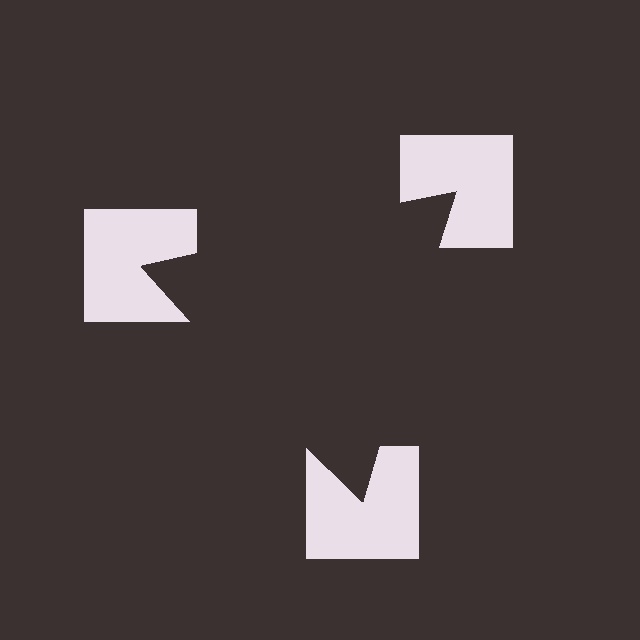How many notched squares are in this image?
There are 3 — one at each vertex of the illusory triangle.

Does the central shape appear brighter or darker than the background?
It typically appears slightly darker than the background, even though no actual brightness change is drawn.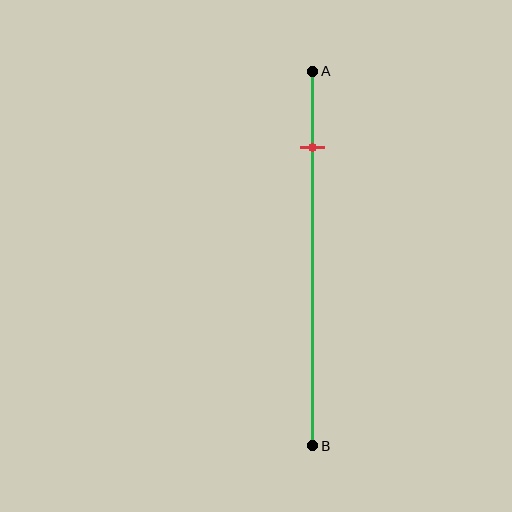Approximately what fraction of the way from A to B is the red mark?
The red mark is approximately 20% of the way from A to B.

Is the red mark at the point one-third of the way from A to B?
No, the mark is at about 20% from A, not at the 33% one-third point.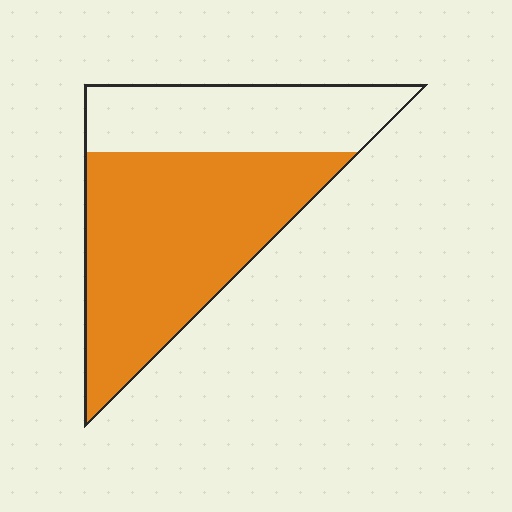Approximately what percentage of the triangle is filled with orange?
Approximately 65%.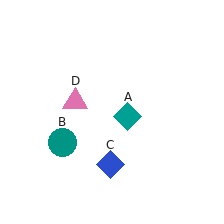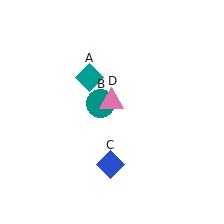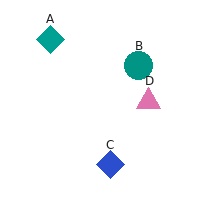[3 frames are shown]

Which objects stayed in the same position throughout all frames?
Blue diamond (object C) remained stationary.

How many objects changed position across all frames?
3 objects changed position: teal diamond (object A), teal circle (object B), pink triangle (object D).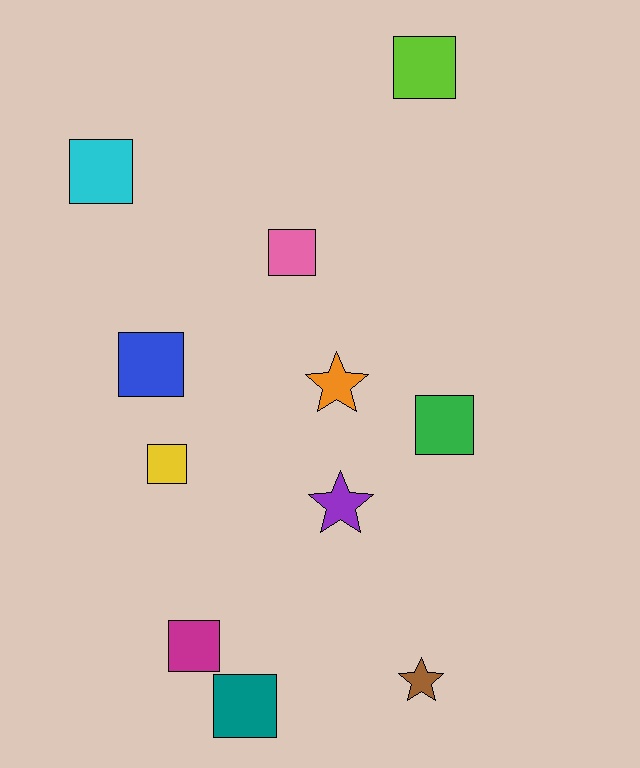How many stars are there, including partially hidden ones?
There are 3 stars.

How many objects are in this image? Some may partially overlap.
There are 11 objects.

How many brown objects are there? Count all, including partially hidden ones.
There is 1 brown object.